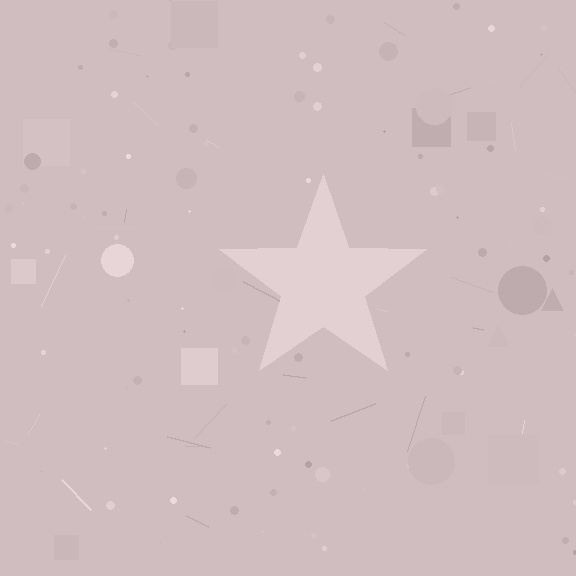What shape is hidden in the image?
A star is hidden in the image.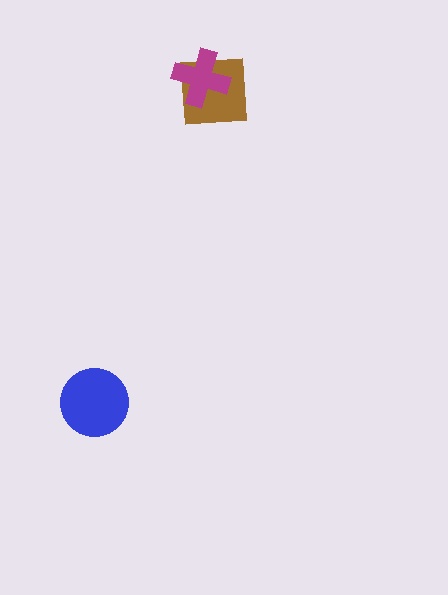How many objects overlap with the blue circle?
0 objects overlap with the blue circle.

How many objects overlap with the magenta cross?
1 object overlaps with the magenta cross.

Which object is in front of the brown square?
The magenta cross is in front of the brown square.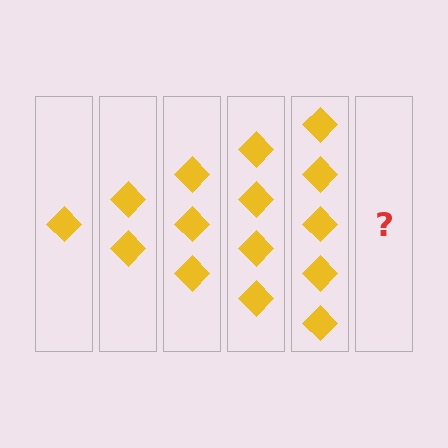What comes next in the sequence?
The next element should be 6 diamonds.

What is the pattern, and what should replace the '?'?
The pattern is that each step adds one more diamond. The '?' should be 6 diamonds.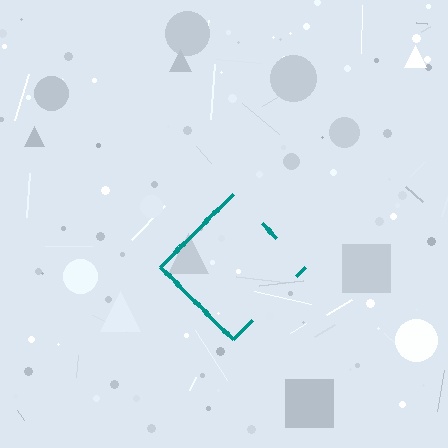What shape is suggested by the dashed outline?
The dashed outline suggests a diamond.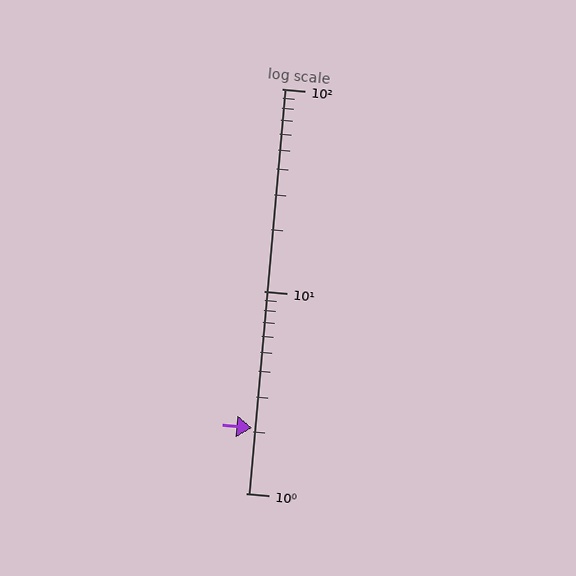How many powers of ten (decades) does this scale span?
The scale spans 2 decades, from 1 to 100.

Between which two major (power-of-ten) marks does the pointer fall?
The pointer is between 1 and 10.